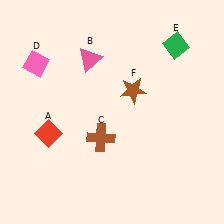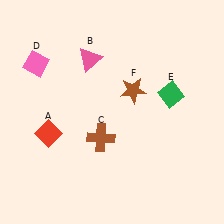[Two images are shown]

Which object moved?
The green diamond (E) moved down.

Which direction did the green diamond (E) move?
The green diamond (E) moved down.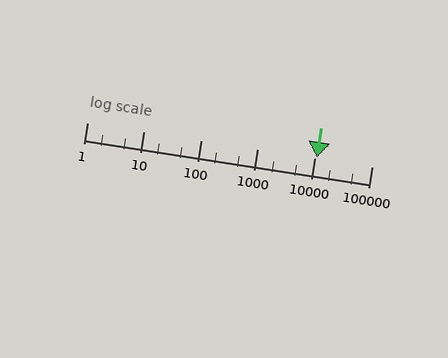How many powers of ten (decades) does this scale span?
The scale spans 5 decades, from 1 to 100000.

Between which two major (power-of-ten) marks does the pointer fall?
The pointer is between 10000 and 100000.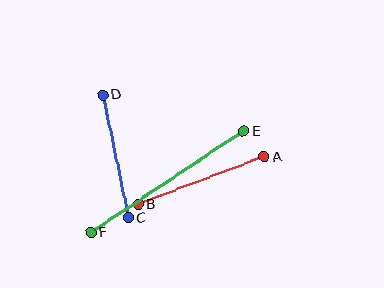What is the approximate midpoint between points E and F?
The midpoint is at approximately (167, 182) pixels.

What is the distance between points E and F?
The distance is approximately 183 pixels.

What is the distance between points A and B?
The distance is approximately 134 pixels.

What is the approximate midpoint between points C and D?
The midpoint is at approximately (116, 156) pixels.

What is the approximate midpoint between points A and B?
The midpoint is at approximately (201, 180) pixels.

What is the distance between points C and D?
The distance is approximately 125 pixels.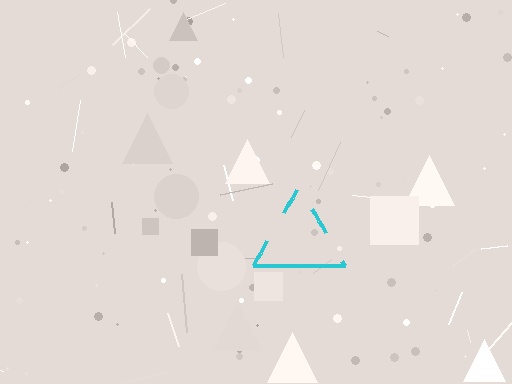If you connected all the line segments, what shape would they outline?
They would outline a triangle.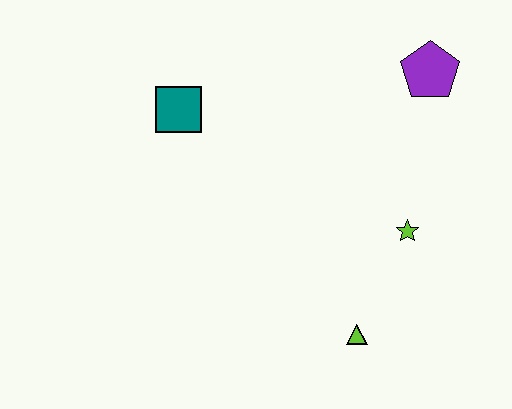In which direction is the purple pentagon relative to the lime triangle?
The purple pentagon is above the lime triangle.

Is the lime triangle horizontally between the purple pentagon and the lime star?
No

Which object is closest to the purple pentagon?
The lime star is closest to the purple pentagon.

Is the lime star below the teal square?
Yes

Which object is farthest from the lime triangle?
The teal square is farthest from the lime triangle.